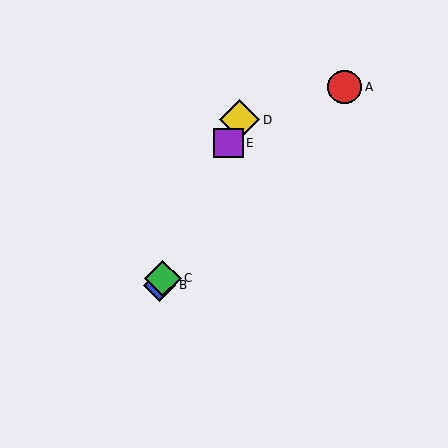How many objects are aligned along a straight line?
4 objects (B, C, D, E) are aligned along a straight line.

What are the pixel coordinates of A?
Object A is at (345, 87).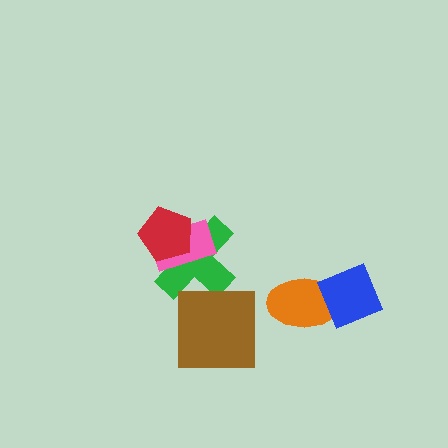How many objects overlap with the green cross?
2 objects overlap with the green cross.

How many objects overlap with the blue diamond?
1 object overlaps with the blue diamond.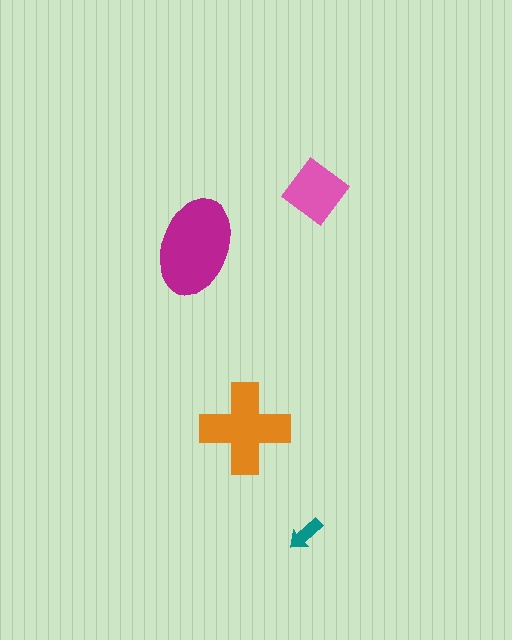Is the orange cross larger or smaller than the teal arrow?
Larger.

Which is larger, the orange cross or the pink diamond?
The orange cross.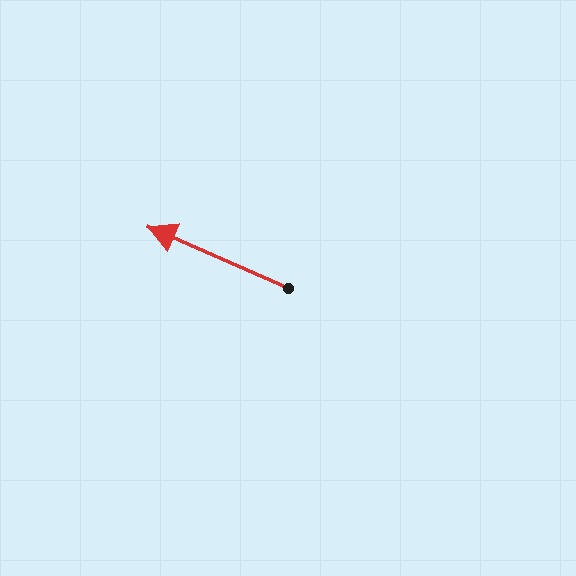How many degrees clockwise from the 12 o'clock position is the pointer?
Approximately 294 degrees.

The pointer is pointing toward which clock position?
Roughly 10 o'clock.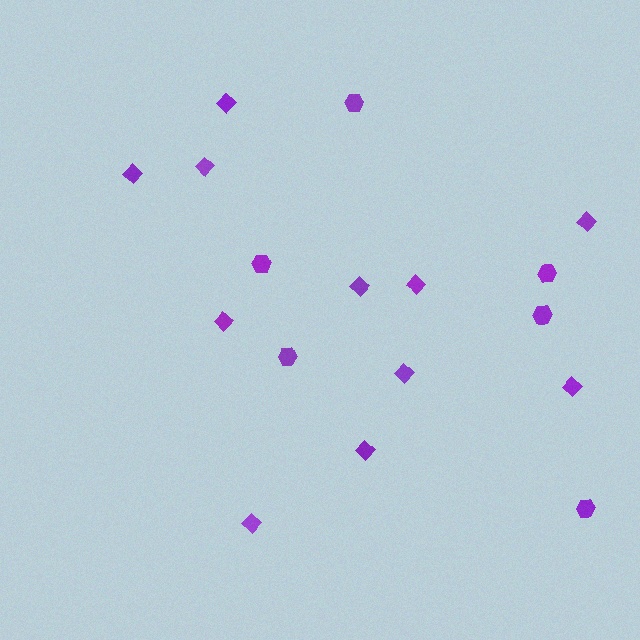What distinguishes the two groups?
There are 2 groups: one group of diamonds (11) and one group of hexagons (6).